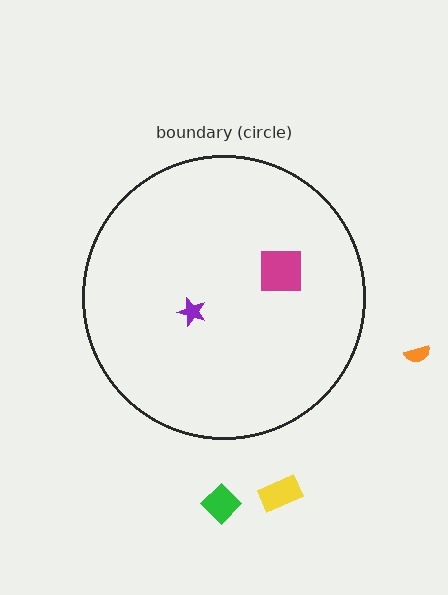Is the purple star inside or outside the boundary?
Inside.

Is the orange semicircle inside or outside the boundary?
Outside.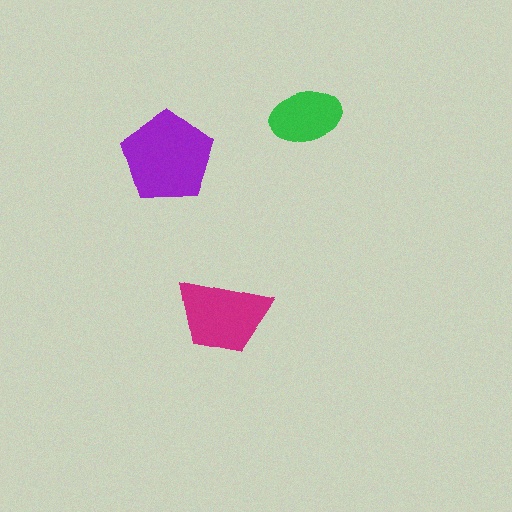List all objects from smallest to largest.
The green ellipse, the magenta trapezoid, the purple pentagon.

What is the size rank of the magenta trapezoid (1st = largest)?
2nd.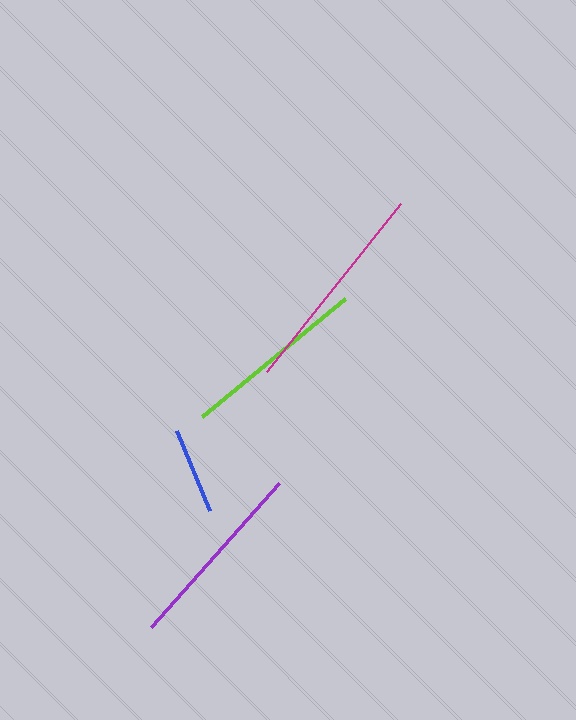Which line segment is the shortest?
The blue line is the shortest at approximately 87 pixels.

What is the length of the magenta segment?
The magenta segment is approximately 215 pixels long.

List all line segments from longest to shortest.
From longest to shortest: magenta, purple, lime, blue.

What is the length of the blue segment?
The blue segment is approximately 87 pixels long.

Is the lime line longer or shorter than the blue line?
The lime line is longer than the blue line.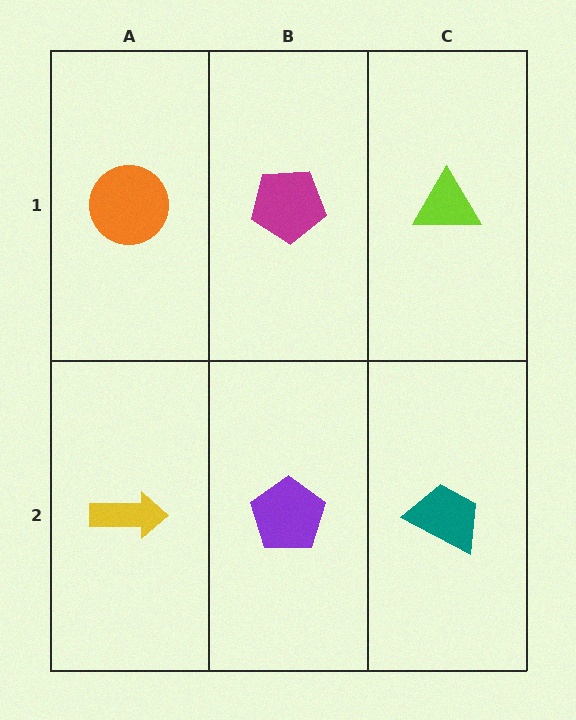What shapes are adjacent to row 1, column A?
A yellow arrow (row 2, column A), a magenta pentagon (row 1, column B).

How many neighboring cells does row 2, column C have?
2.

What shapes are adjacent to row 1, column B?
A purple pentagon (row 2, column B), an orange circle (row 1, column A), a lime triangle (row 1, column C).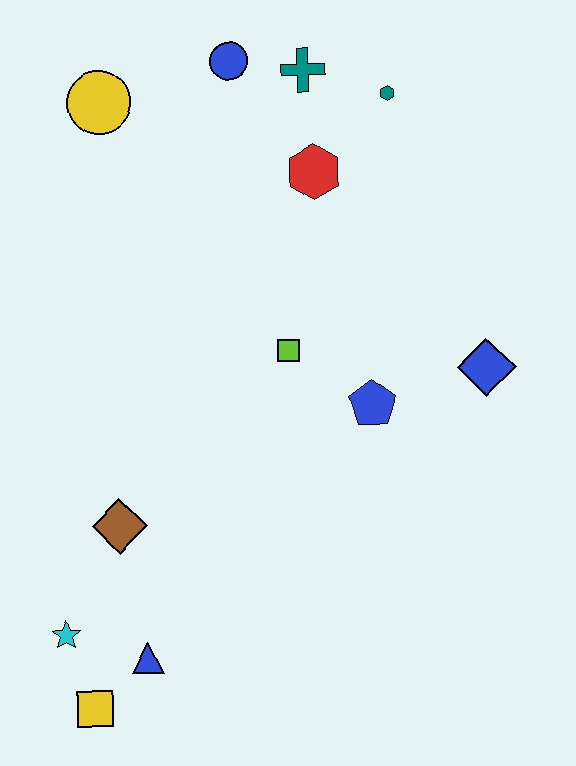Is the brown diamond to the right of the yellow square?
Yes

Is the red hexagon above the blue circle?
No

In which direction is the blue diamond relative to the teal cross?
The blue diamond is below the teal cross.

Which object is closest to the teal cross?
The blue circle is closest to the teal cross.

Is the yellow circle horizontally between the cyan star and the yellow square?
No